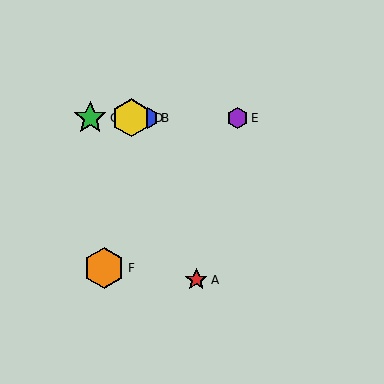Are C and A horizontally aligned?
No, C is at y≈118 and A is at y≈280.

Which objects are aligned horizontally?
Objects B, C, D, E are aligned horizontally.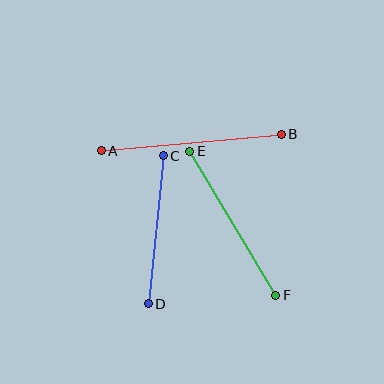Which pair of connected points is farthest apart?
Points A and B are farthest apart.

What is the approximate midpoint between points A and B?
The midpoint is at approximately (191, 142) pixels.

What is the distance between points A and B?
The distance is approximately 181 pixels.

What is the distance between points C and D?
The distance is approximately 149 pixels.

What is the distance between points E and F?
The distance is approximately 167 pixels.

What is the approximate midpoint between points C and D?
The midpoint is at approximately (156, 230) pixels.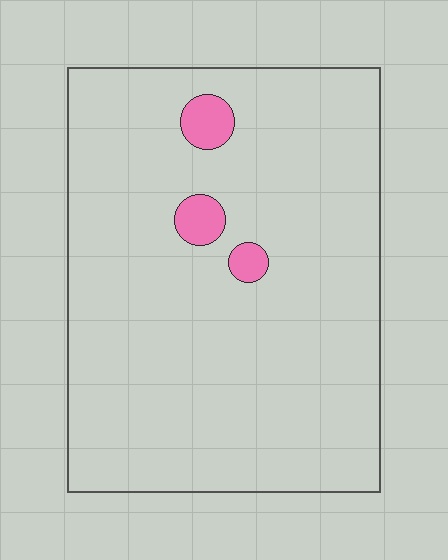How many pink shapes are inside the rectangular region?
3.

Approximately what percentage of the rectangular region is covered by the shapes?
Approximately 5%.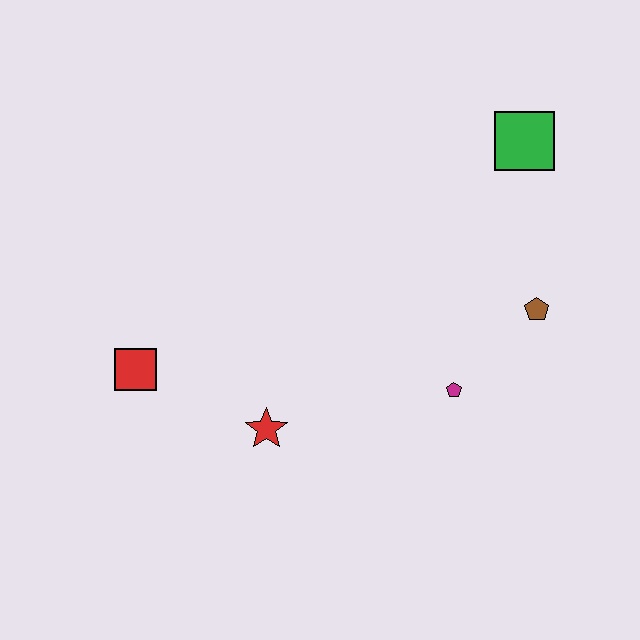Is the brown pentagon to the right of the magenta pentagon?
Yes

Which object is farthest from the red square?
The green square is farthest from the red square.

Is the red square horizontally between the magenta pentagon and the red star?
No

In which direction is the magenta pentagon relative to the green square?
The magenta pentagon is below the green square.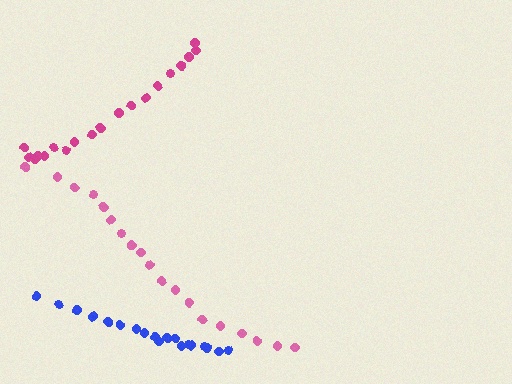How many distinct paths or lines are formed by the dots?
There are 3 distinct paths.